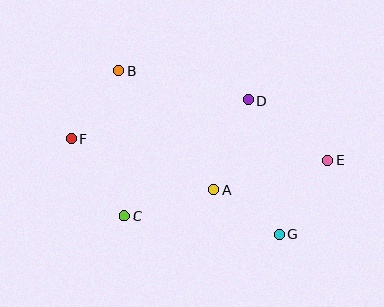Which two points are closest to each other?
Points A and G are closest to each other.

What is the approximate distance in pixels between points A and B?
The distance between A and B is approximately 152 pixels.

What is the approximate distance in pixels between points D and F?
The distance between D and F is approximately 181 pixels.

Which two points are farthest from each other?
Points E and F are farthest from each other.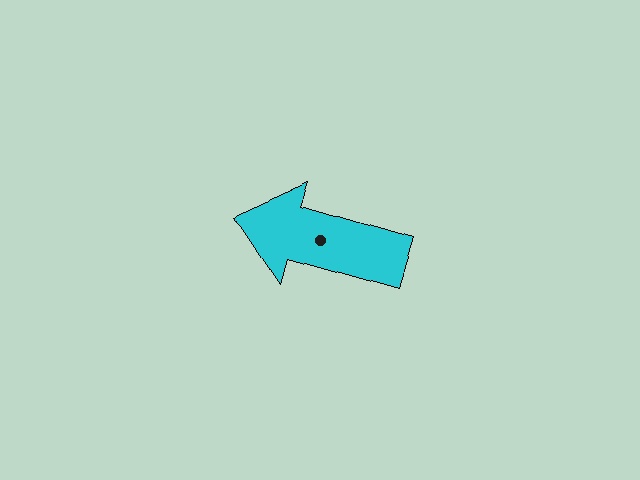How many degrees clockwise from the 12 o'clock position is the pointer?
Approximately 286 degrees.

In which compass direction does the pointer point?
West.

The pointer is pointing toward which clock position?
Roughly 10 o'clock.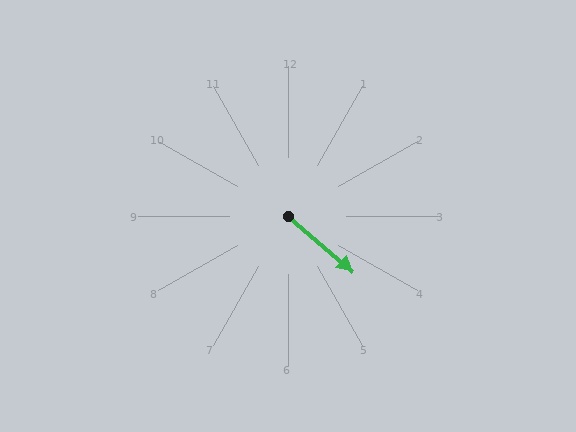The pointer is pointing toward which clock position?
Roughly 4 o'clock.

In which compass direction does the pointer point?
Southeast.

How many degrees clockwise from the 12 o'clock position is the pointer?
Approximately 131 degrees.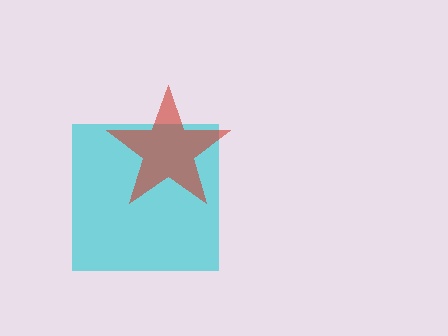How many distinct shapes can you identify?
There are 2 distinct shapes: a cyan square, a red star.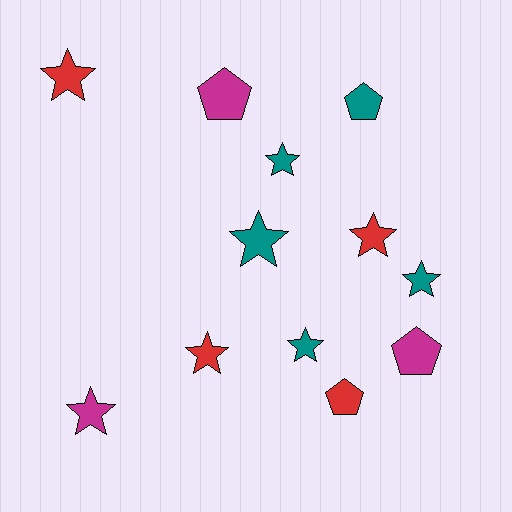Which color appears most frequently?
Teal, with 5 objects.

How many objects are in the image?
There are 12 objects.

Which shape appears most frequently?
Star, with 8 objects.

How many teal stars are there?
There are 4 teal stars.